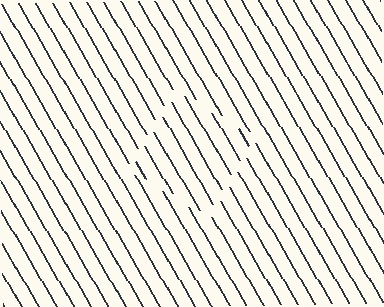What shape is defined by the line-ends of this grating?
An illusory square. The interior of the shape contains the same grating, shifted by half a period — the contour is defined by the phase discontinuity where line-ends from the inner and outer gratings abut.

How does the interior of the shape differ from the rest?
The interior of the shape contains the same grating, shifted by half a period — the contour is defined by the phase discontinuity where line-ends from the inner and outer gratings abut.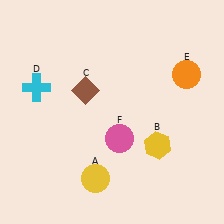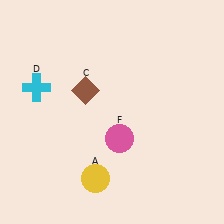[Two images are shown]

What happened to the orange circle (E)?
The orange circle (E) was removed in Image 2. It was in the top-right area of Image 1.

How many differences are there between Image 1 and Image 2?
There are 2 differences between the two images.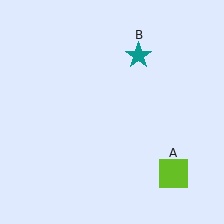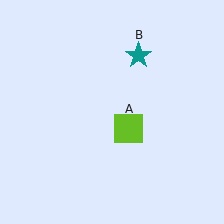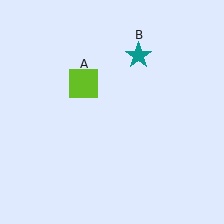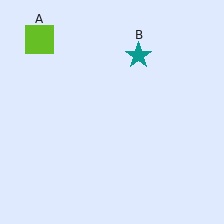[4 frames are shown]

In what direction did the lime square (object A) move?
The lime square (object A) moved up and to the left.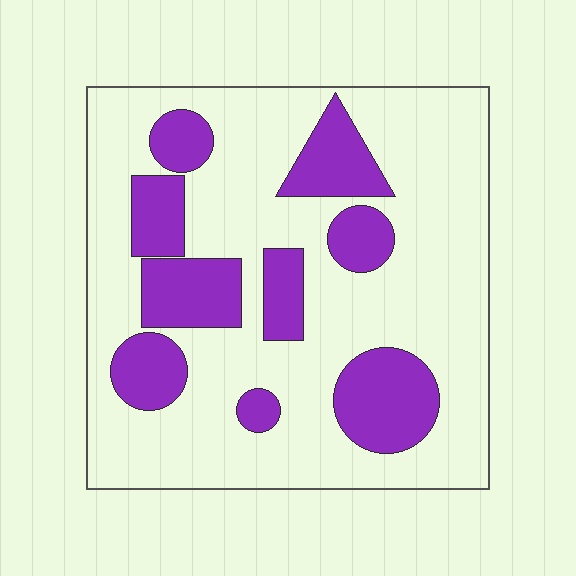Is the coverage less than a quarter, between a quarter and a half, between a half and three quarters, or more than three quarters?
Between a quarter and a half.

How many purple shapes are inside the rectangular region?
9.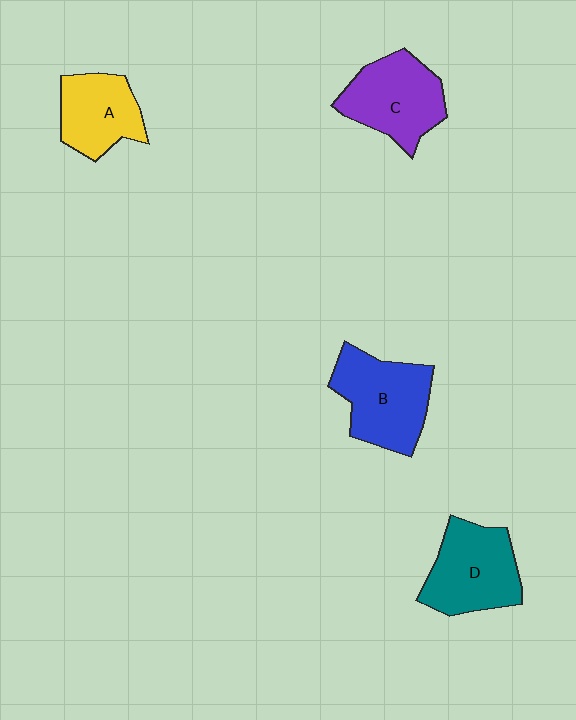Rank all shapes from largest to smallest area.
From largest to smallest: B (blue), D (teal), C (purple), A (yellow).